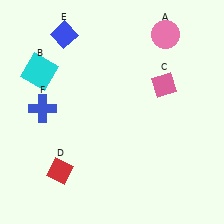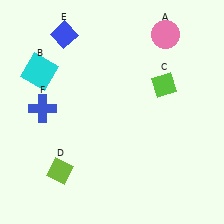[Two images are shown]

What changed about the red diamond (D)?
In Image 1, D is red. In Image 2, it changed to lime.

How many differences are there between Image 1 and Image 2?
There are 2 differences between the two images.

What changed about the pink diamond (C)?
In Image 1, C is pink. In Image 2, it changed to lime.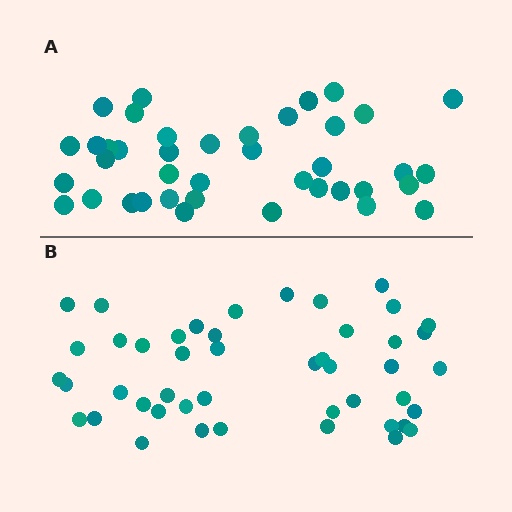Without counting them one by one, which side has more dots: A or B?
Region B (the bottom region) has more dots.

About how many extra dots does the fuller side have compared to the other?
Region B has about 6 more dots than region A.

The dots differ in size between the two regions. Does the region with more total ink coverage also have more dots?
No. Region A has more total ink coverage because its dots are larger, but region B actually contains more individual dots. Total area can be misleading — the number of items is what matters here.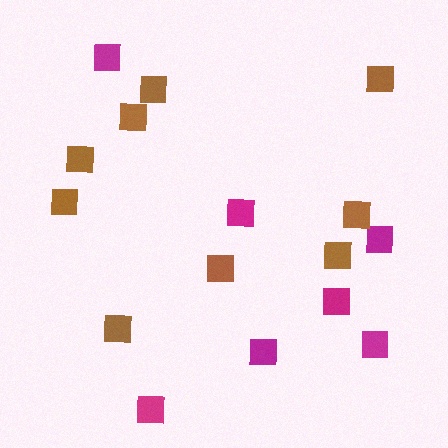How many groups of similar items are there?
There are 2 groups: one group of magenta squares (7) and one group of brown squares (9).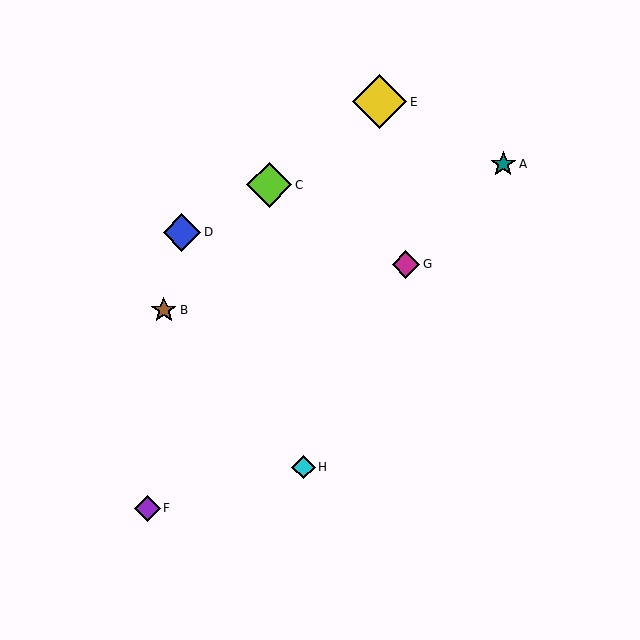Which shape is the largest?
The yellow diamond (labeled E) is the largest.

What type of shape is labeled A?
Shape A is a teal star.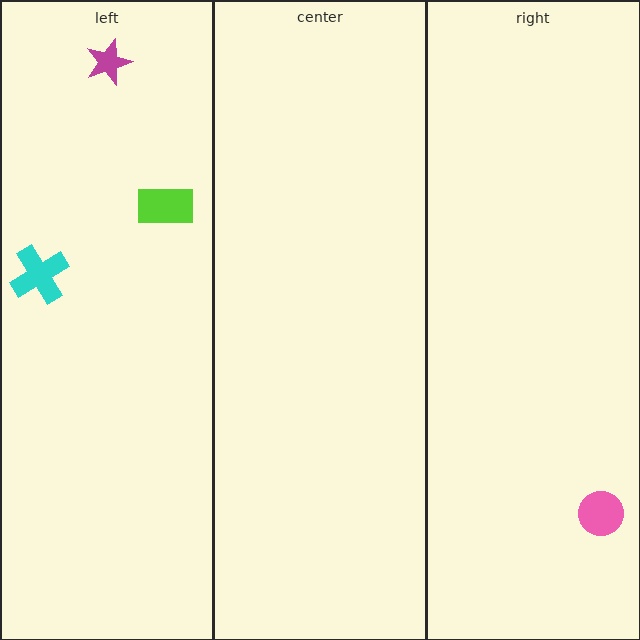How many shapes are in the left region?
3.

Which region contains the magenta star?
The left region.